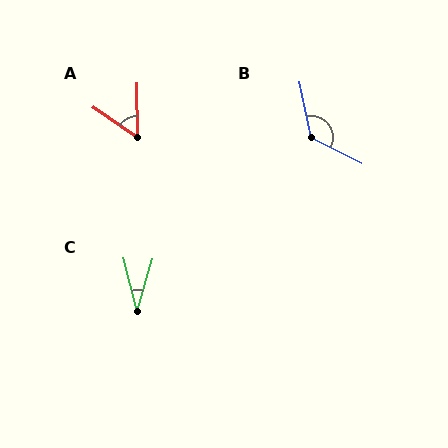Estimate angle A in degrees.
Approximately 56 degrees.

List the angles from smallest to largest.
C (30°), A (56°), B (128°).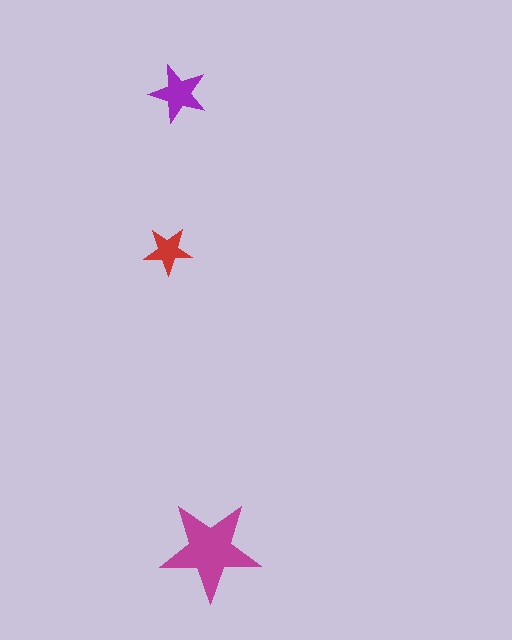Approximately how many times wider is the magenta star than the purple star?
About 1.5 times wider.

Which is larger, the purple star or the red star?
The purple one.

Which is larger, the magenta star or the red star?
The magenta one.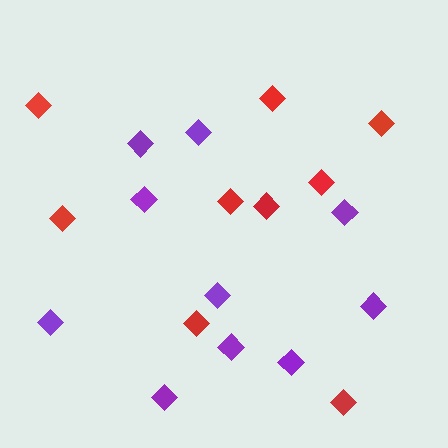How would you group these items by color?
There are 2 groups: one group of red diamonds (9) and one group of purple diamonds (10).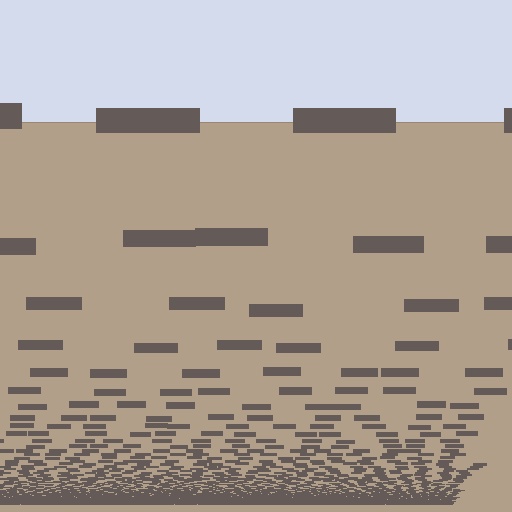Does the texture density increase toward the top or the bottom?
Density increases toward the bottom.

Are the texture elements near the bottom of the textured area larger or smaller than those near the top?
Smaller. The gradient is inverted — elements near the bottom are smaller and denser.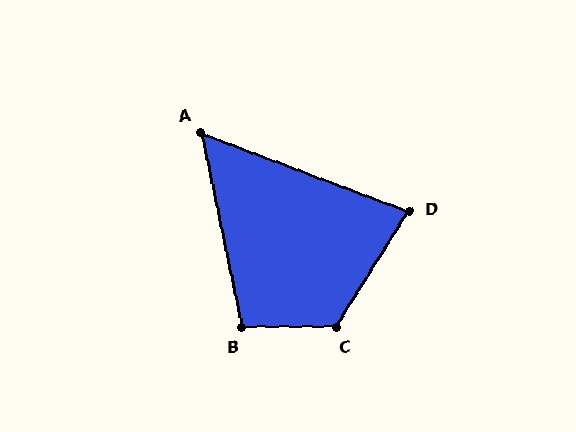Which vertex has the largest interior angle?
C, at approximately 122 degrees.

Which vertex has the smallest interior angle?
A, at approximately 58 degrees.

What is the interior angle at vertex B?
Approximately 101 degrees (obtuse).